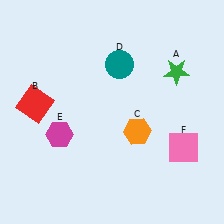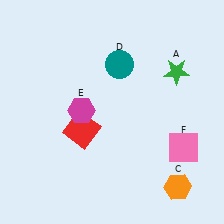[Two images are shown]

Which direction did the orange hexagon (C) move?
The orange hexagon (C) moved down.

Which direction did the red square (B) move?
The red square (B) moved right.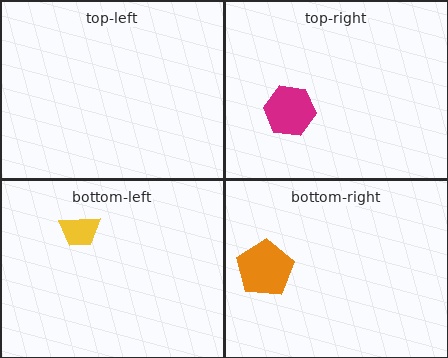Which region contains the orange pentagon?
The bottom-right region.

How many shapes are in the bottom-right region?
1.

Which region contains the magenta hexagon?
The top-right region.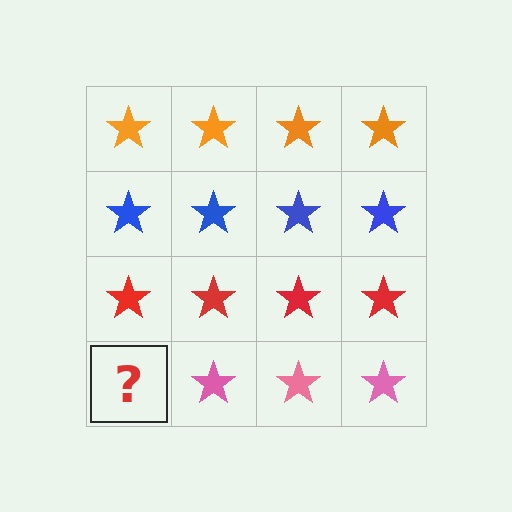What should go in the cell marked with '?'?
The missing cell should contain a pink star.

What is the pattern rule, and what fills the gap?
The rule is that each row has a consistent color. The gap should be filled with a pink star.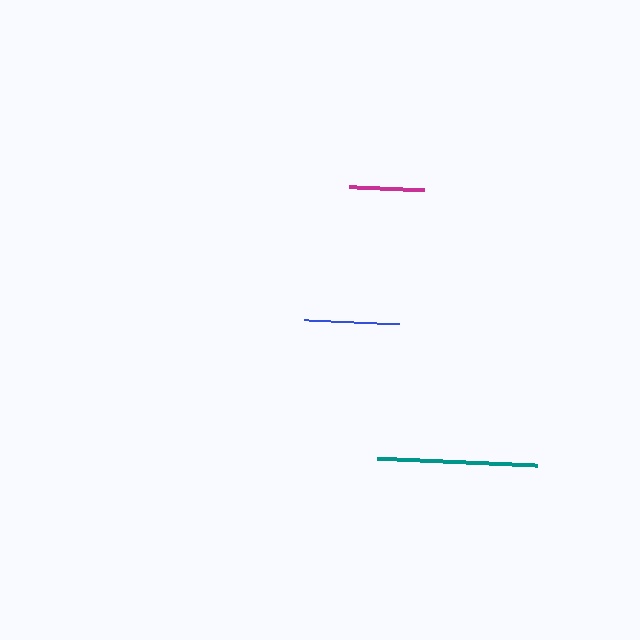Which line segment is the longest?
The teal line is the longest at approximately 160 pixels.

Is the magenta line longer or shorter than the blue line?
The blue line is longer than the magenta line.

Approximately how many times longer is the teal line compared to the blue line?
The teal line is approximately 1.7 times the length of the blue line.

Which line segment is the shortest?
The magenta line is the shortest at approximately 74 pixels.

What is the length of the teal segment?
The teal segment is approximately 160 pixels long.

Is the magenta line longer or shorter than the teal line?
The teal line is longer than the magenta line.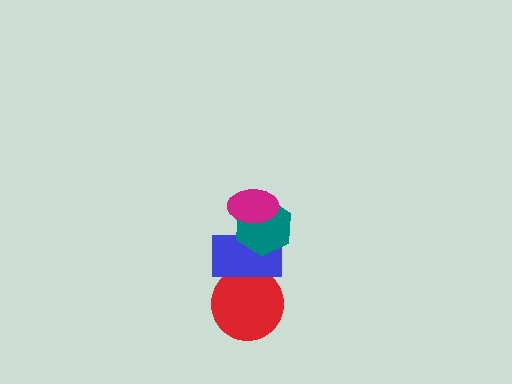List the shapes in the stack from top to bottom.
From top to bottom: the magenta ellipse, the teal hexagon, the blue rectangle, the red circle.